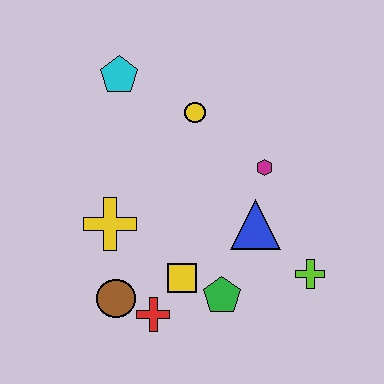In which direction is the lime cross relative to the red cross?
The lime cross is to the right of the red cross.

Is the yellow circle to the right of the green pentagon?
No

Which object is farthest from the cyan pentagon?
The lime cross is farthest from the cyan pentagon.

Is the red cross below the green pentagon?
Yes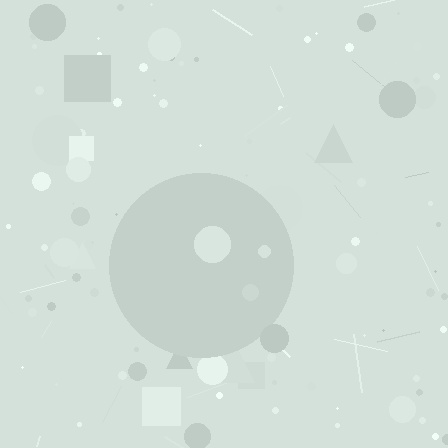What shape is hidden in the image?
A circle is hidden in the image.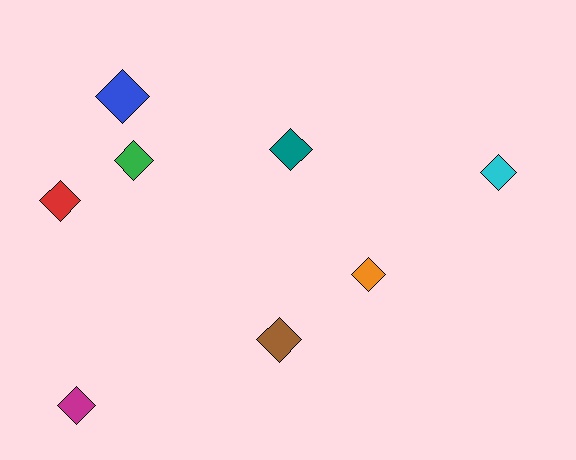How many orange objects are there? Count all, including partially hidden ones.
There is 1 orange object.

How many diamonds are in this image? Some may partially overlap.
There are 8 diamonds.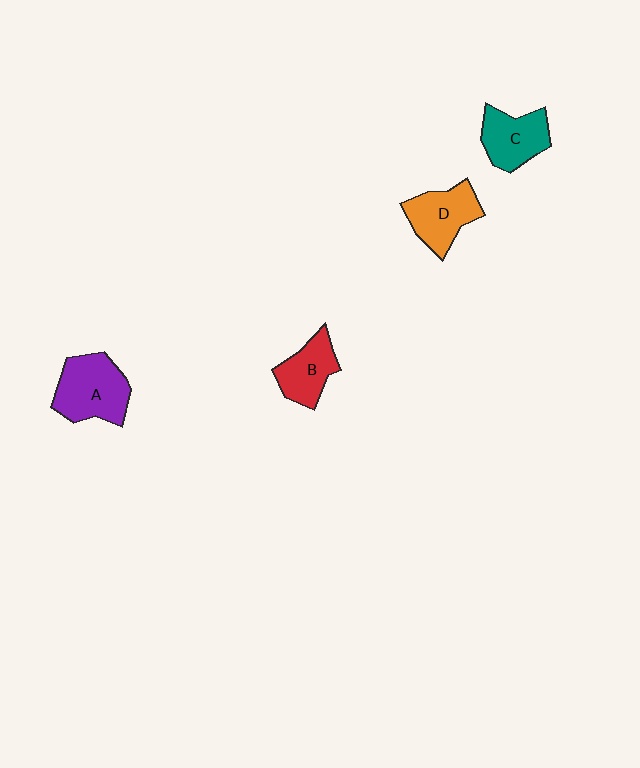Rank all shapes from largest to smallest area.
From largest to smallest: A (purple), D (orange), C (teal), B (red).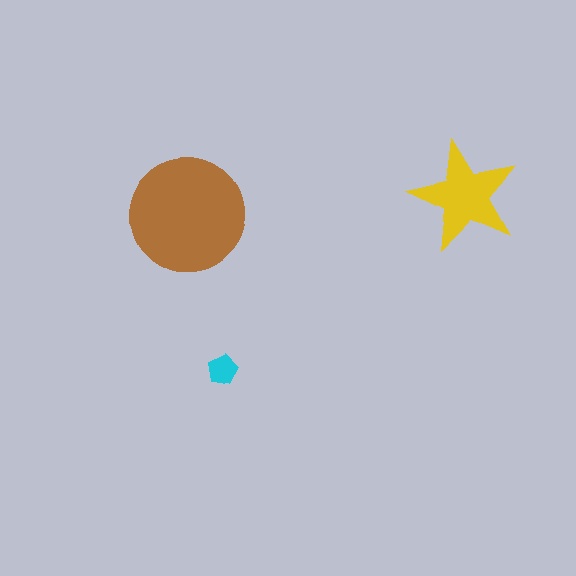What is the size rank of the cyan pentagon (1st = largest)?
3rd.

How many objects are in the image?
There are 3 objects in the image.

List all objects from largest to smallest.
The brown circle, the yellow star, the cyan pentagon.